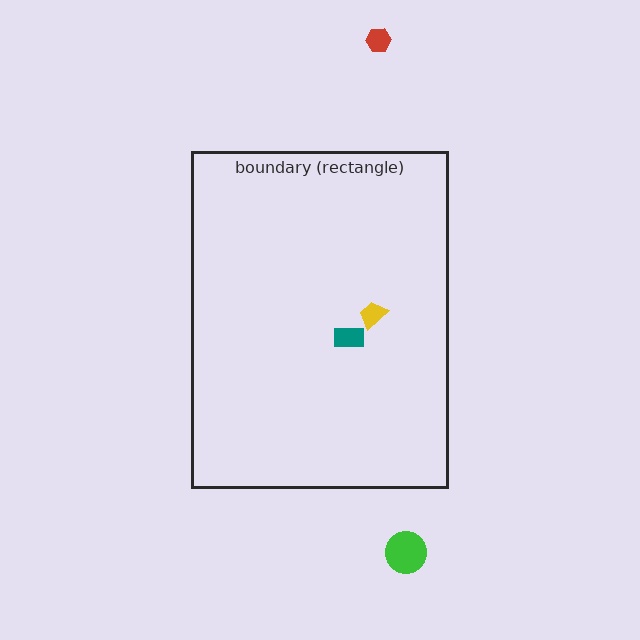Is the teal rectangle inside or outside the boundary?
Inside.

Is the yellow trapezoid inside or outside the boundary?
Inside.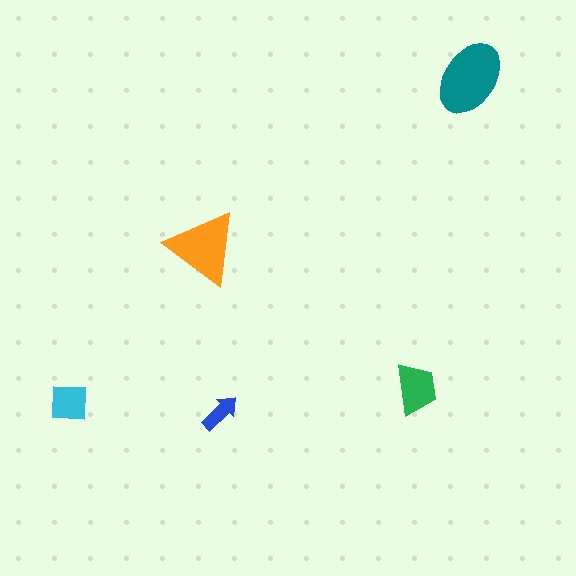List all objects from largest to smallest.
The teal ellipse, the orange triangle, the green trapezoid, the cyan square, the blue arrow.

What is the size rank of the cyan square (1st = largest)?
4th.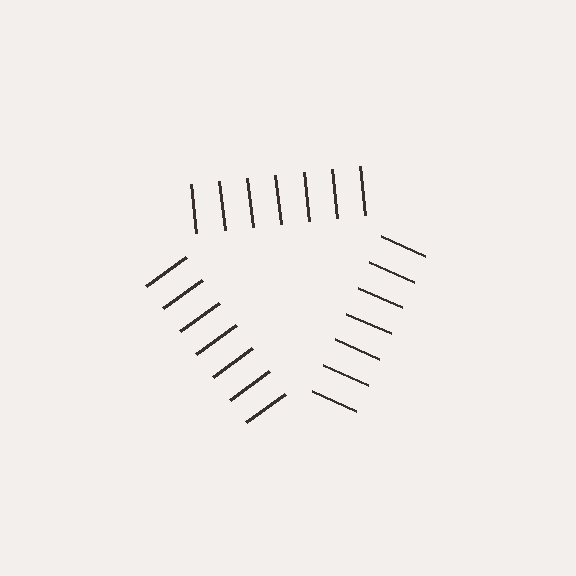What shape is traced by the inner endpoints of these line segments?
An illusory triangle — the line segments terminate on its edges but no continuous stroke is drawn.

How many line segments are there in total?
21 — 7 along each of the 3 edges.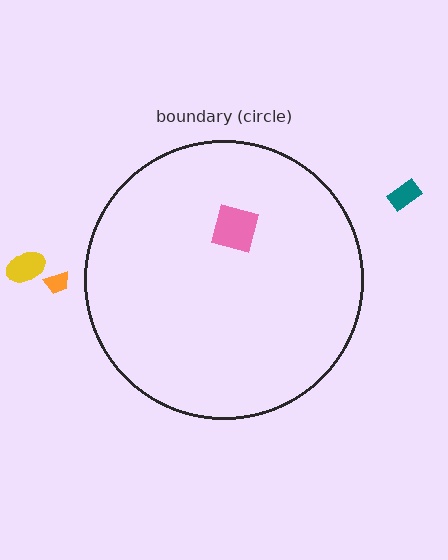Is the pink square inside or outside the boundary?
Inside.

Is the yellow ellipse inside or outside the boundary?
Outside.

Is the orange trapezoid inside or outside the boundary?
Outside.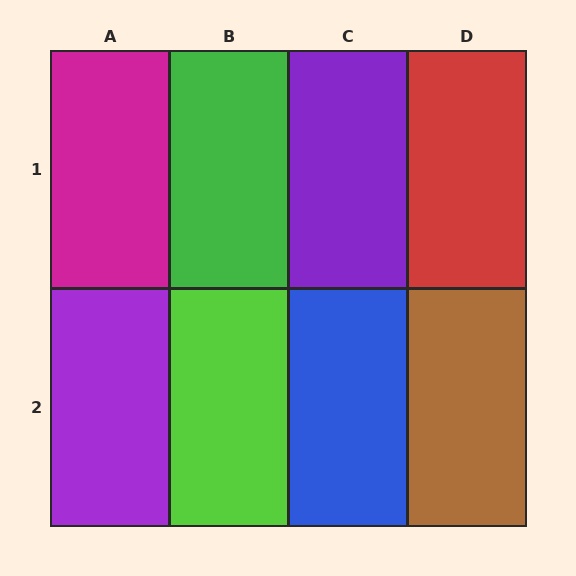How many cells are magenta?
1 cell is magenta.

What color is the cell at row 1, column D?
Red.